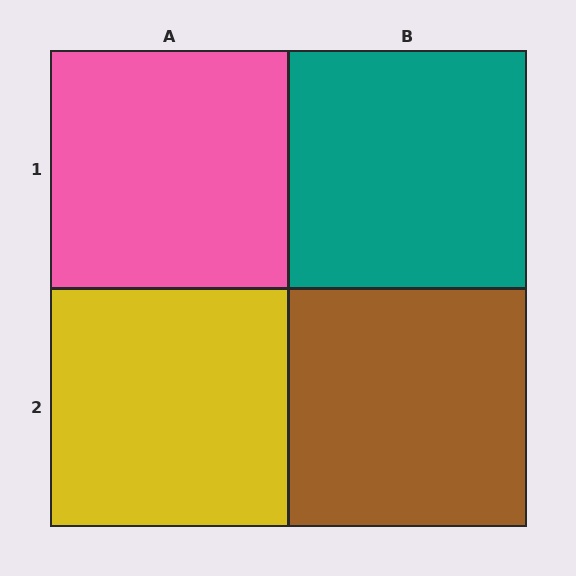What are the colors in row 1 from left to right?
Pink, teal.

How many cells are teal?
1 cell is teal.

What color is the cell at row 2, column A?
Yellow.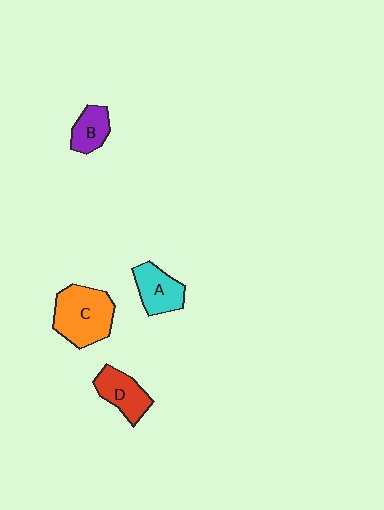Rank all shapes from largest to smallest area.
From largest to smallest: C (orange), A (cyan), D (red), B (purple).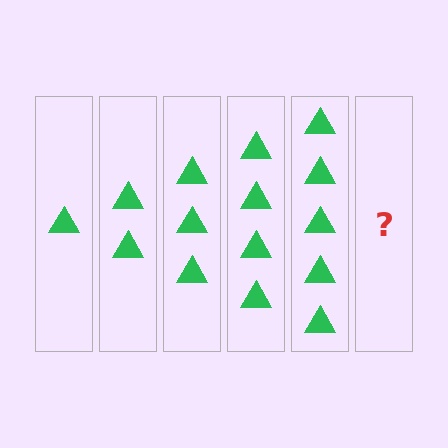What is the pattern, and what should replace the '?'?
The pattern is that each step adds one more triangle. The '?' should be 6 triangles.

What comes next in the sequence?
The next element should be 6 triangles.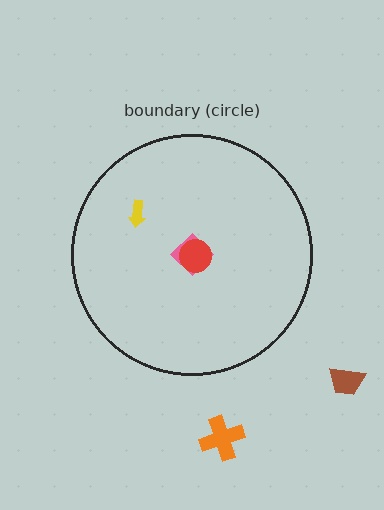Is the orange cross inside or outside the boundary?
Outside.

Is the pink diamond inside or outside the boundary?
Inside.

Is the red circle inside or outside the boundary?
Inside.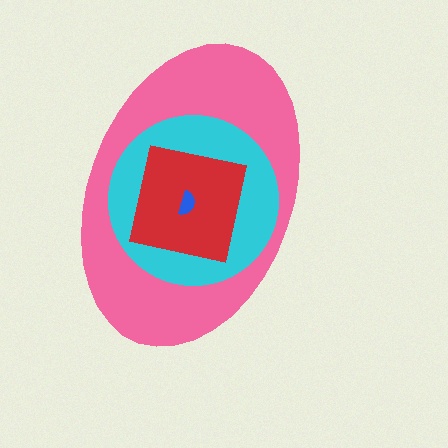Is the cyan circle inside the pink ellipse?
Yes.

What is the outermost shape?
The pink ellipse.